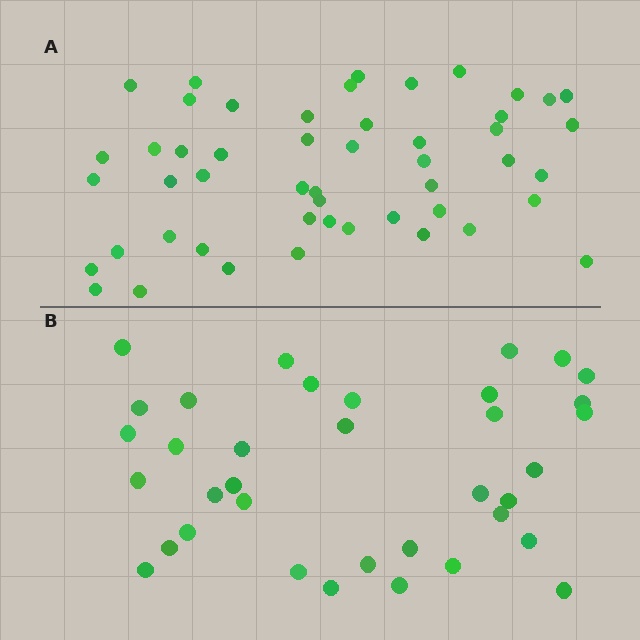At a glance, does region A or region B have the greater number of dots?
Region A (the top region) has more dots.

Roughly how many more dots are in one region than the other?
Region A has approximately 15 more dots than region B.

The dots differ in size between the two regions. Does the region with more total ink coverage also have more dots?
No. Region B has more total ink coverage because its dots are larger, but region A actually contains more individual dots. Total area can be misleading — the number of items is what matters here.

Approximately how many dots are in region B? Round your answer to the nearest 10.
About 40 dots. (The exact count is 36, which rounds to 40.)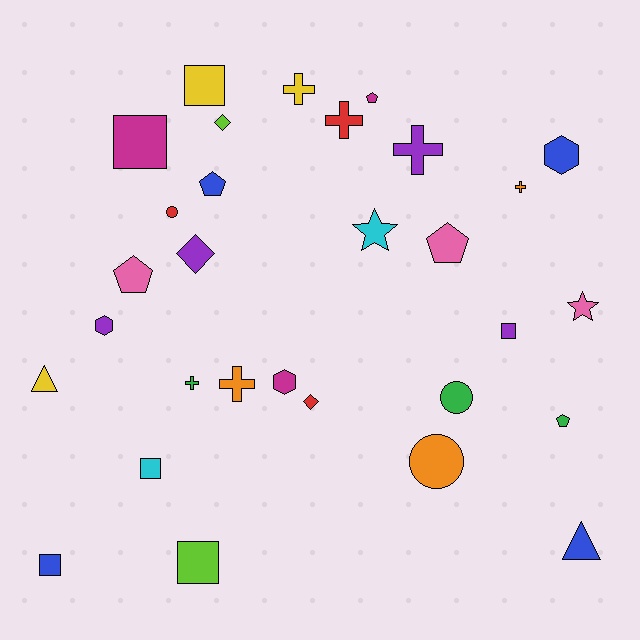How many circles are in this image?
There are 3 circles.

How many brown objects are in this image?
There are no brown objects.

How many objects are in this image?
There are 30 objects.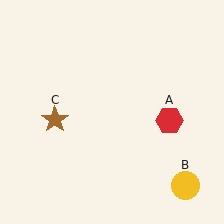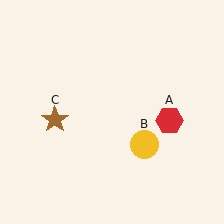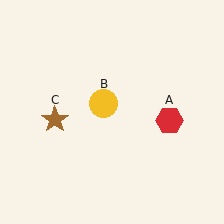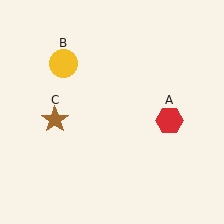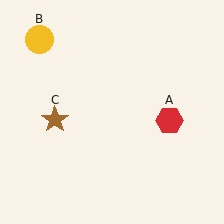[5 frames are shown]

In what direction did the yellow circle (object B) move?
The yellow circle (object B) moved up and to the left.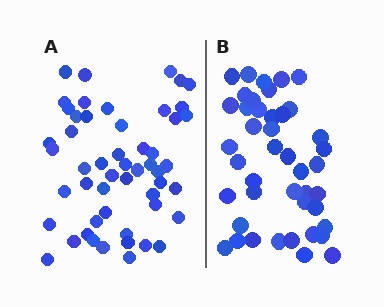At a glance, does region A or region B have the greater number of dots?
Region A (the left region) has more dots.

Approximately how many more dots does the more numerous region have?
Region A has roughly 8 or so more dots than region B.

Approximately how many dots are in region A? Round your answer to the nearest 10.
About 50 dots. (The exact count is 52, which rounds to 50.)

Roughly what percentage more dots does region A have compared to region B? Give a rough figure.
About 20% more.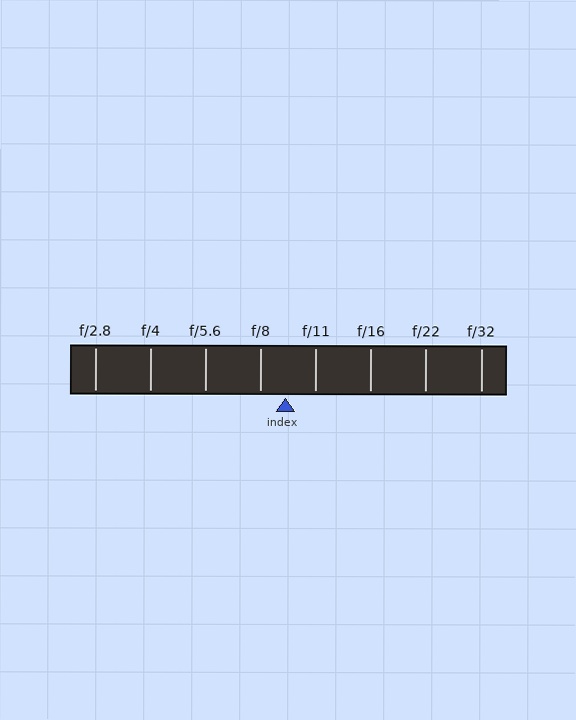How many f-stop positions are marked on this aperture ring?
There are 8 f-stop positions marked.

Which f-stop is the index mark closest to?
The index mark is closest to f/8.